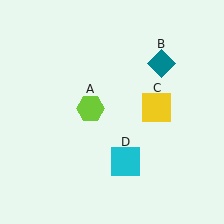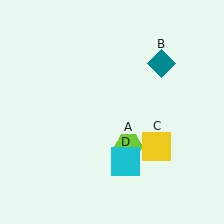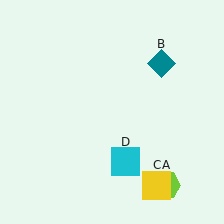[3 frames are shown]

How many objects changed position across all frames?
2 objects changed position: lime hexagon (object A), yellow square (object C).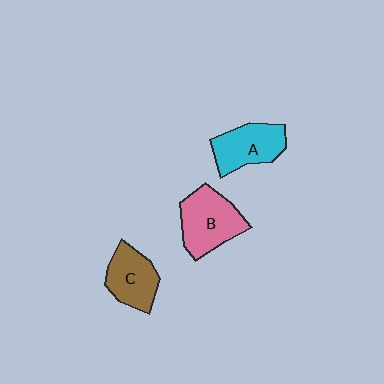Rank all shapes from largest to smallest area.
From largest to smallest: B (pink), A (cyan), C (brown).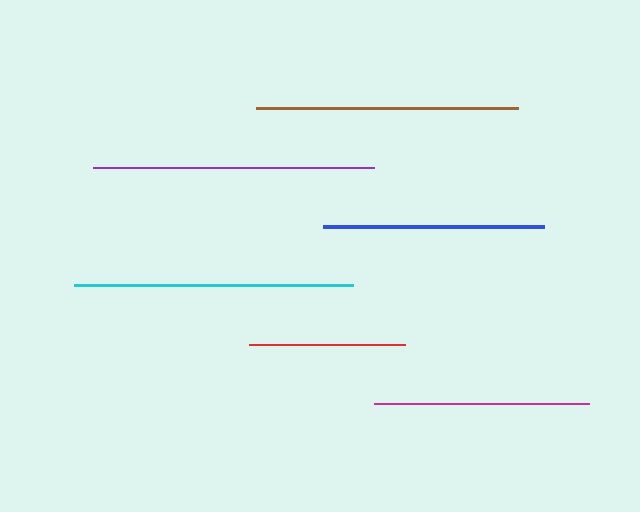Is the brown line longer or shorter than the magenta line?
The brown line is longer than the magenta line.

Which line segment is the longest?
The purple line is the longest at approximately 281 pixels.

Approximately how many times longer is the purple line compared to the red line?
The purple line is approximately 1.8 times the length of the red line.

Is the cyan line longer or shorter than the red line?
The cyan line is longer than the red line.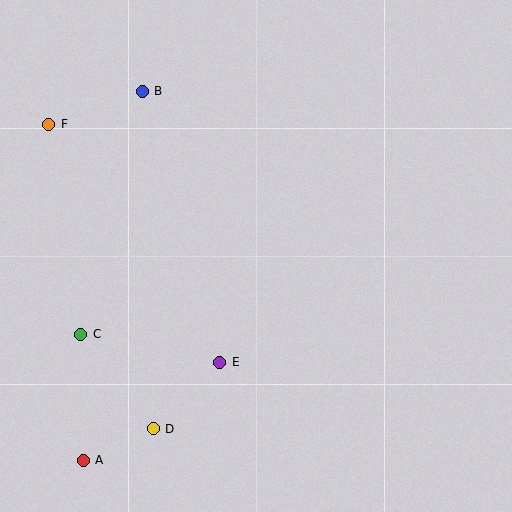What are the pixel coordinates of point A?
Point A is at (83, 460).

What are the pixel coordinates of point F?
Point F is at (49, 124).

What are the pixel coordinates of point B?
Point B is at (142, 91).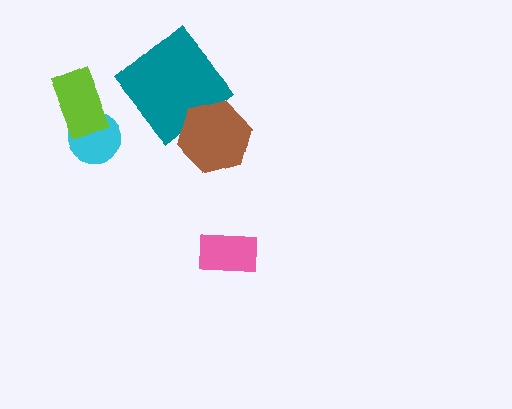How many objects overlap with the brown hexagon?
1 object overlaps with the brown hexagon.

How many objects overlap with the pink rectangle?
0 objects overlap with the pink rectangle.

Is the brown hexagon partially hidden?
No, no other shape covers it.